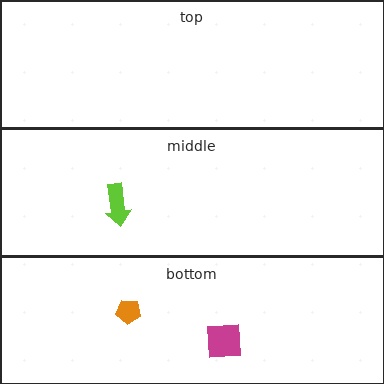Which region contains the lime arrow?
The middle region.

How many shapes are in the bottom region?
2.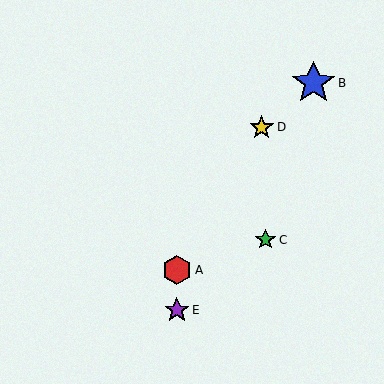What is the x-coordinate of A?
Object A is at x≈177.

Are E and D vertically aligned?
No, E is at x≈177 and D is at x≈262.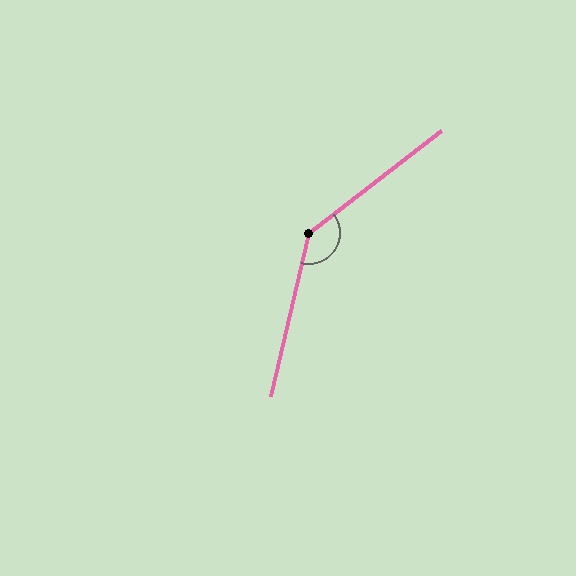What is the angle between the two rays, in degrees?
Approximately 141 degrees.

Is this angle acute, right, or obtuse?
It is obtuse.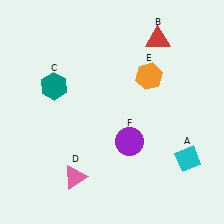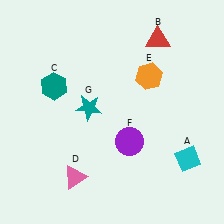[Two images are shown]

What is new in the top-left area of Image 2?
A teal star (G) was added in the top-left area of Image 2.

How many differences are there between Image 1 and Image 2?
There is 1 difference between the two images.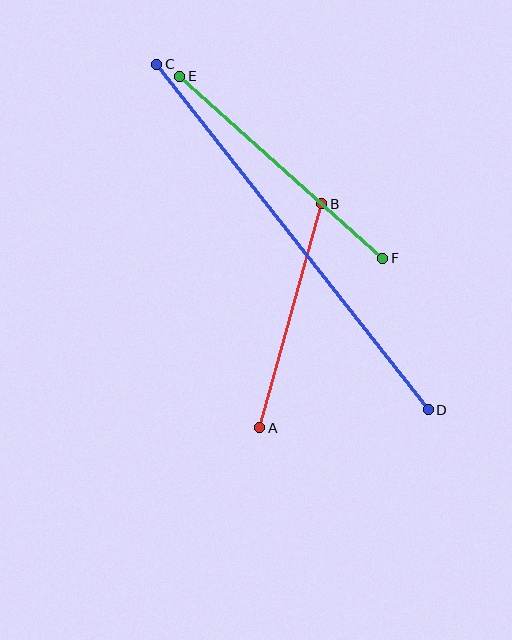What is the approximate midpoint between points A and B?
The midpoint is at approximately (291, 316) pixels.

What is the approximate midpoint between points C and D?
The midpoint is at approximately (293, 237) pixels.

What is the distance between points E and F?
The distance is approximately 273 pixels.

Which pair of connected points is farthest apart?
Points C and D are farthest apart.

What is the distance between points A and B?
The distance is approximately 233 pixels.